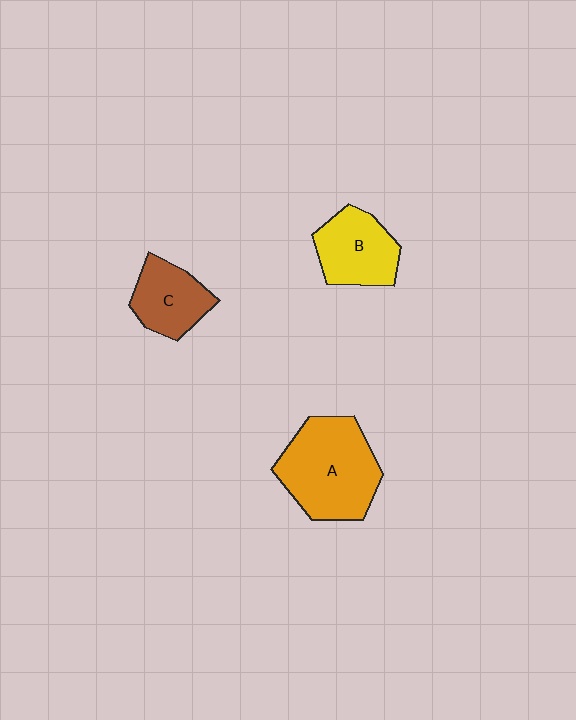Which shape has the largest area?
Shape A (orange).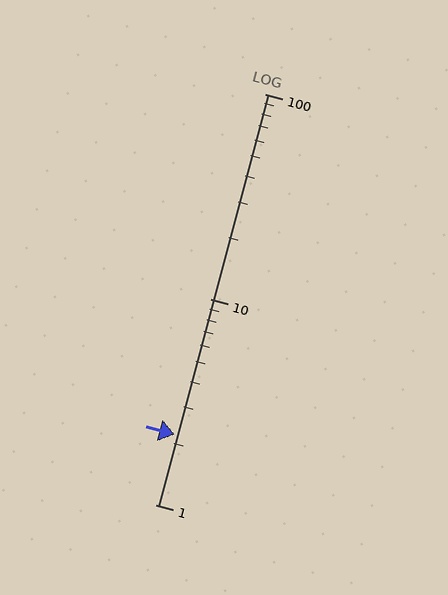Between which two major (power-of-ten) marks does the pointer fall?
The pointer is between 1 and 10.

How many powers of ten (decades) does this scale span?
The scale spans 2 decades, from 1 to 100.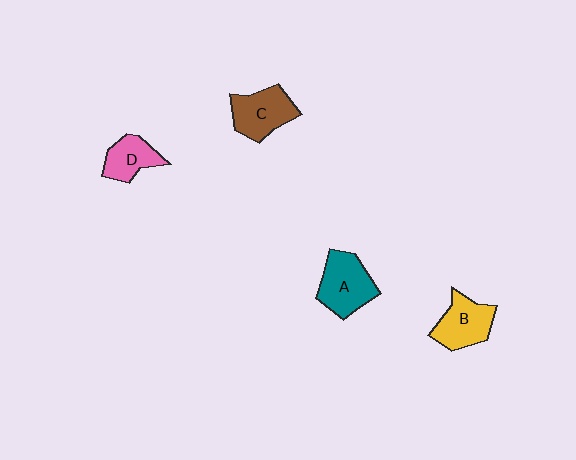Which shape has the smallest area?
Shape D (pink).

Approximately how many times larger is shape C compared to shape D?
Approximately 1.4 times.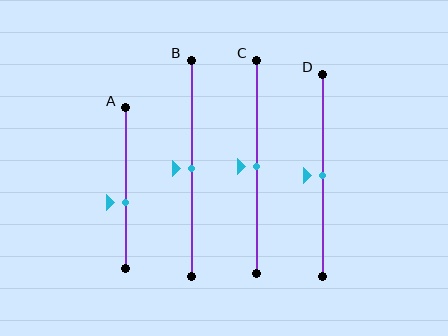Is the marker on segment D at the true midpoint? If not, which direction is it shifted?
Yes, the marker on segment D is at the true midpoint.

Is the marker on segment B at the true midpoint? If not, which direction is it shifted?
Yes, the marker on segment B is at the true midpoint.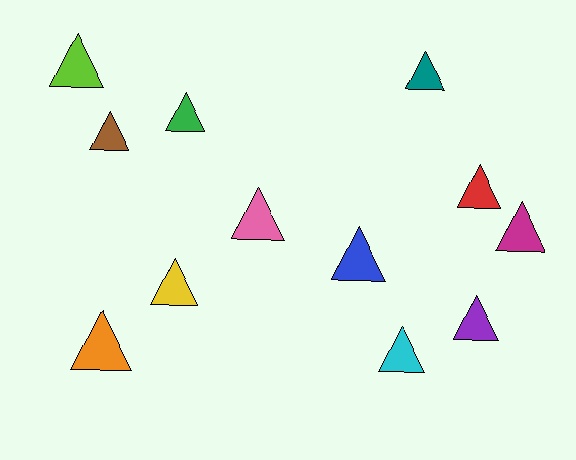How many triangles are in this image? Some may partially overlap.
There are 12 triangles.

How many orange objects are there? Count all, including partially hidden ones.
There is 1 orange object.